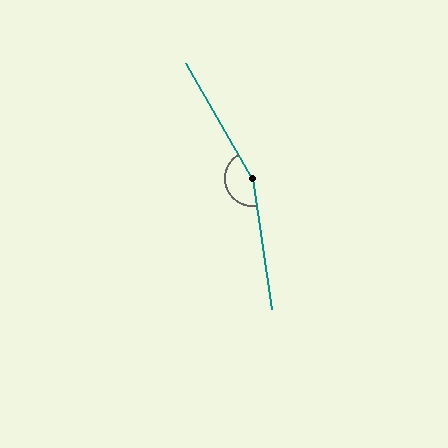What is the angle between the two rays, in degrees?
Approximately 158 degrees.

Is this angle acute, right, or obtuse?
It is obtuse.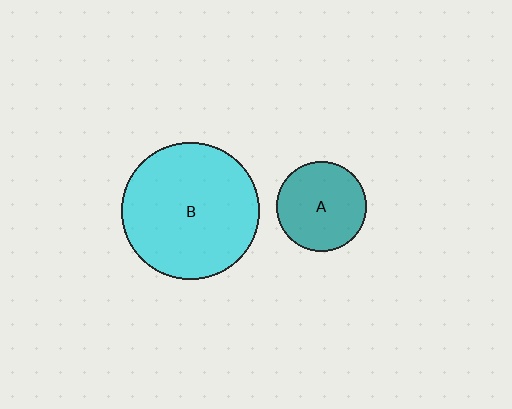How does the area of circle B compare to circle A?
Approximately 2.3 times.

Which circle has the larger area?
Circle B (cyan).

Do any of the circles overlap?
No, none of the circles overlap.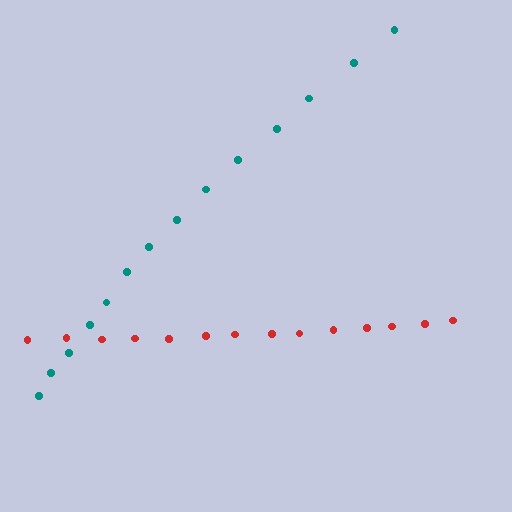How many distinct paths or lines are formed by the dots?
There are 2 distinct paths.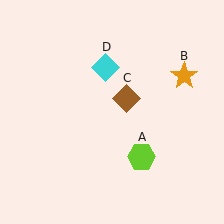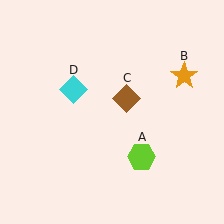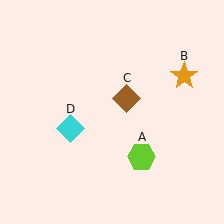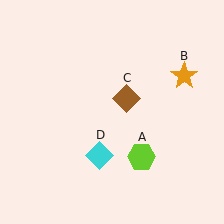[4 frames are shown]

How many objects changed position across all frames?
1 object changed position: cyan diamond (object D).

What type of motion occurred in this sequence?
The cyan diamond (object D) rotated counterclockwise around the center of the scene.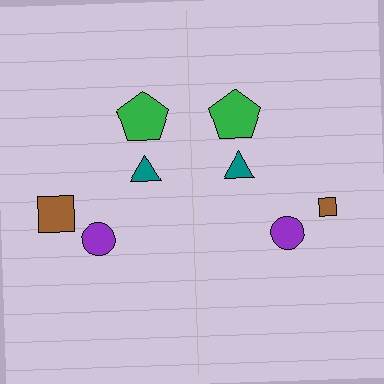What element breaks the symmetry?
The brown square on the right side has a different size than its mirror counterpart.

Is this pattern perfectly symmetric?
No, the pattern is not perfectly symmetric. The brown square on the right side has a different size than its mirror counterpart.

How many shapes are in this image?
There are 8 shapes in this image.